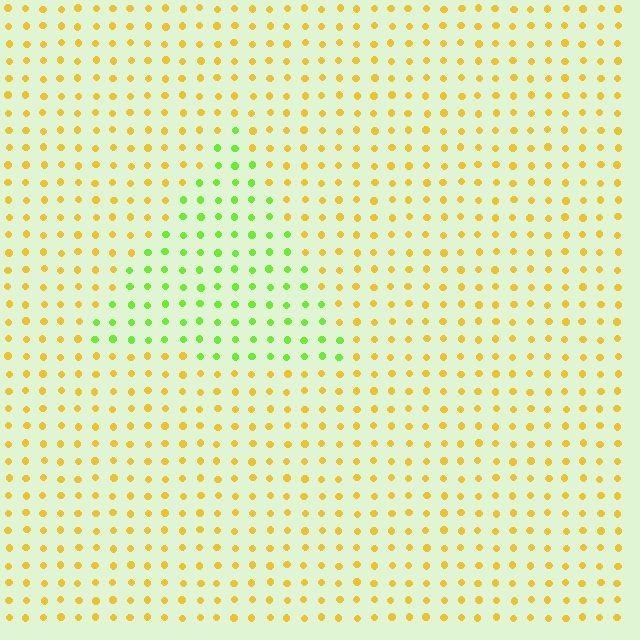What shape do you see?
I see a triangle.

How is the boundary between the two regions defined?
The boundary is defined purely by a slight shift in hue (about 55 degrees). Spacing, size, and orientation are identical on both sides.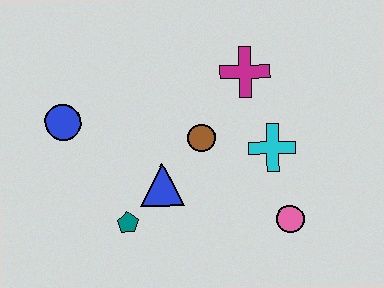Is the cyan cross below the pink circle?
No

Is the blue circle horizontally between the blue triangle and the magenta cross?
No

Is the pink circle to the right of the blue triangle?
Yes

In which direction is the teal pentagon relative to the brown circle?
The teal pentagon is below the brown circle.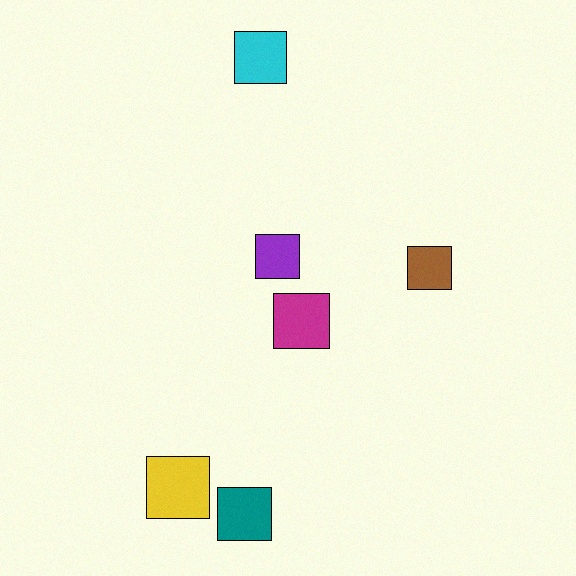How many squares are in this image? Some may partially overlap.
There are 6 squares.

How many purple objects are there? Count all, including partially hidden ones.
There is 1 purple object.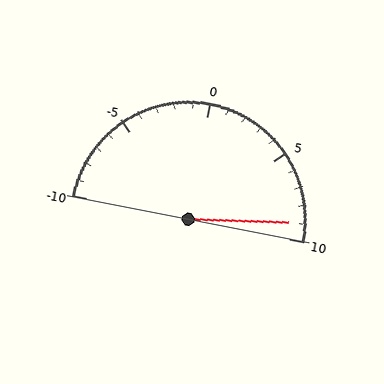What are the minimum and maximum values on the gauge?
The gauge ranges from -10 to 10.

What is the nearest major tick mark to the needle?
The nearest major tick mark is 10.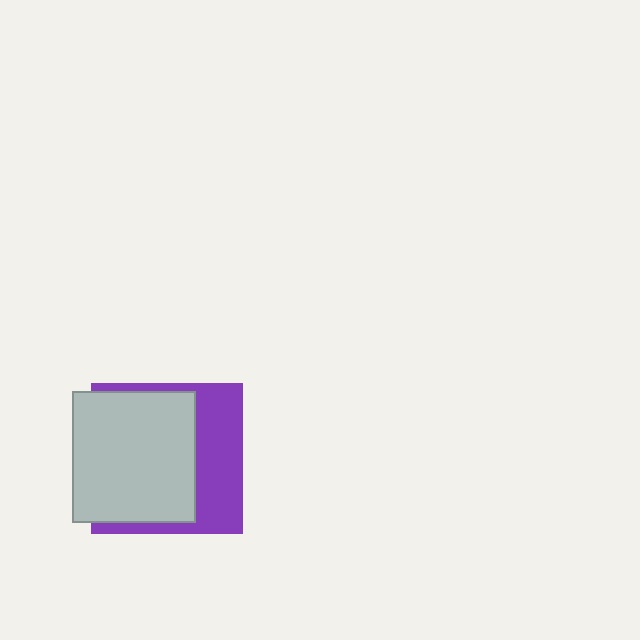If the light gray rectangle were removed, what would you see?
You would see the complete purple square.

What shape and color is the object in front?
The object in front is a light gray rectangle.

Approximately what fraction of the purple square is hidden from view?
Roughly 60% of the purple square is hidden behind the light gray rectangle.